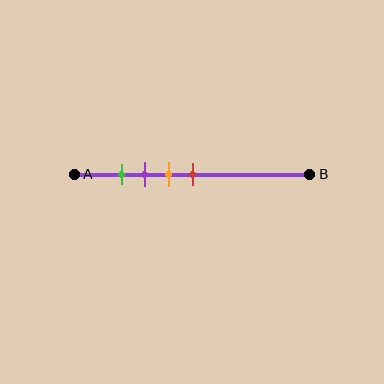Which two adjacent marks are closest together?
The green and purple marks are the closest adjacent pair.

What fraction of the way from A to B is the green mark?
The green mark is approximately 20% (0.2) of the way from A to B.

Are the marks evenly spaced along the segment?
Yes, the marks are approximately evenly spaced.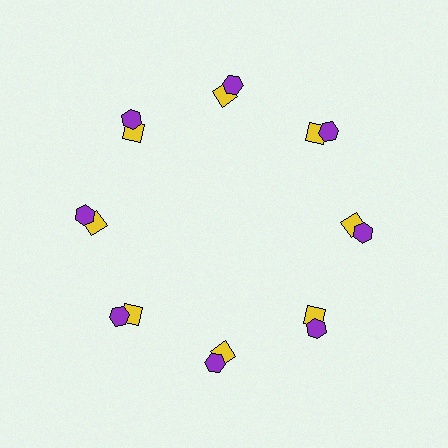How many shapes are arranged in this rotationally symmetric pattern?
There are 16 shapes, arranged in 8 groups of 2.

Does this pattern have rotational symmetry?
Yes, this pattern has 8-fold rotational symmetry. It looks the same after rotating 45 degrees around the center.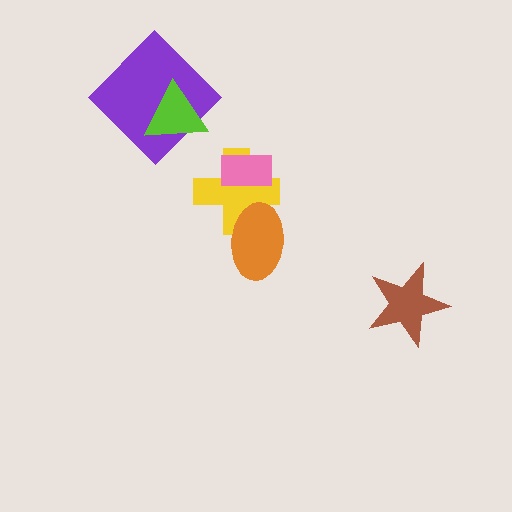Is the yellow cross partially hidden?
Yes, it is partially covered by another shape.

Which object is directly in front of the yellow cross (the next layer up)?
The pink rectangle is directly in front of the yellow cross.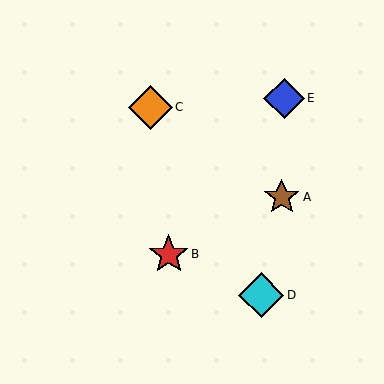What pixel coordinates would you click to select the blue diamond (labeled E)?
Click at (284, 98) to select the blue diamond E.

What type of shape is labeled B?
Shape B is a red star.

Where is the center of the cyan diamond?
The center of the cyan diamond is at (261, 295).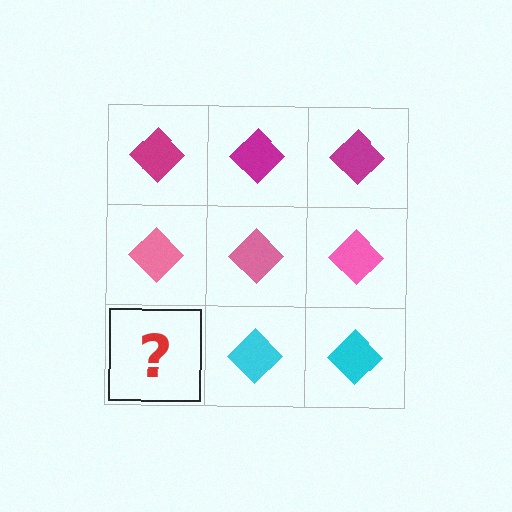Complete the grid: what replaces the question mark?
The question mark should be replaced with a cyan diamond.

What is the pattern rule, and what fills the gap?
The rule is that each row has a consistent color. The gap should be filled with a cyan diamond.